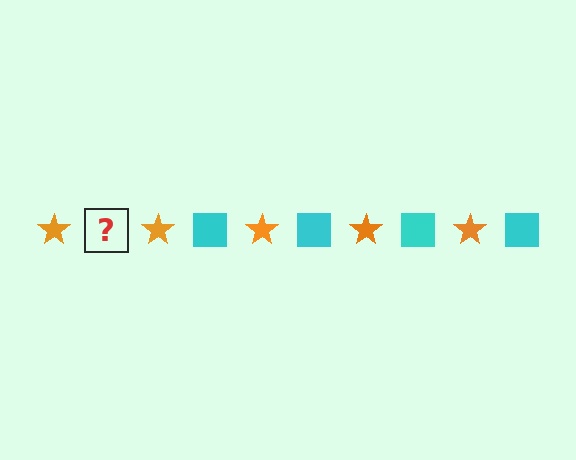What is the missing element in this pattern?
The missing element is a cyan square.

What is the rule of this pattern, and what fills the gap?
The rule is that the pattern alternates between orange star and cyan square. The gap should be filled with a cyan square.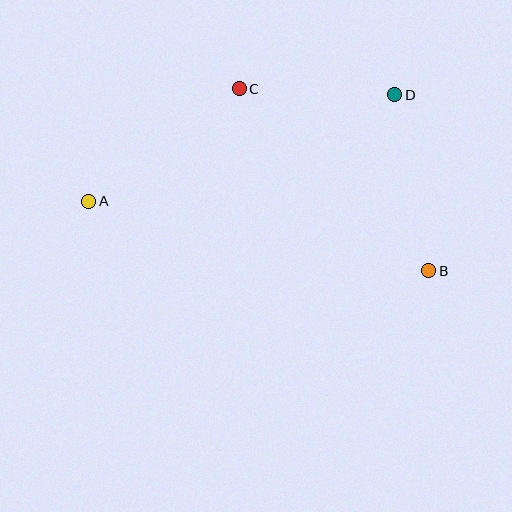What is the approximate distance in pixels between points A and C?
The distance between A and C is approximately 187 pixels.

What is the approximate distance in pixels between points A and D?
The distance between A and D is approximately 324 pixels.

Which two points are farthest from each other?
Points A and B are farthest from each other.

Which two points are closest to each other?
Points C and D are closest to each other.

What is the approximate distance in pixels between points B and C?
The distance between B and C is approximately 263 pixels.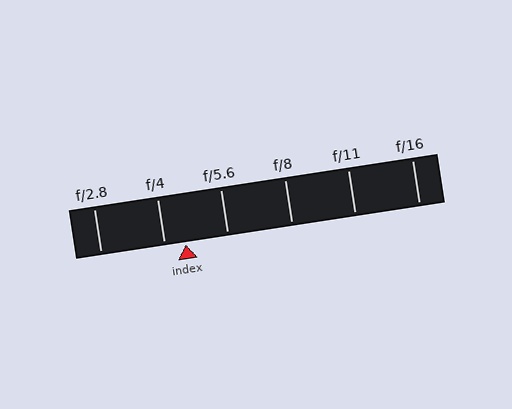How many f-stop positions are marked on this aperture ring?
There are 6 f-stop positions marked.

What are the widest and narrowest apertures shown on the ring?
The widest aperture shown is f/2.8 and the narrowest is f/16.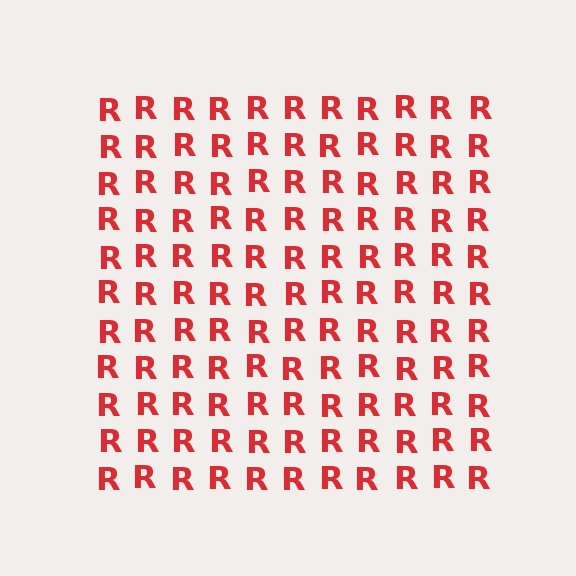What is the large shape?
The large shape is a square.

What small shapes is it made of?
It is made of small letter R's.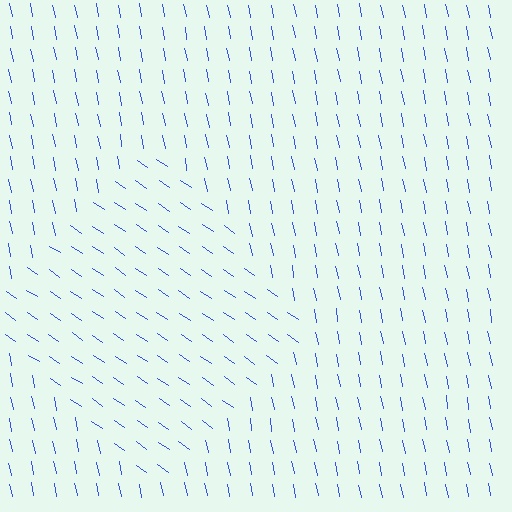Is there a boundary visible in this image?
Yes, there is a texture boundary formed by a change in line orientation.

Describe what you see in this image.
The image is filled with small blue line segments. A diamond region in the image has lines oriented differently from the surrounding lines, creating a visible texture boundary.